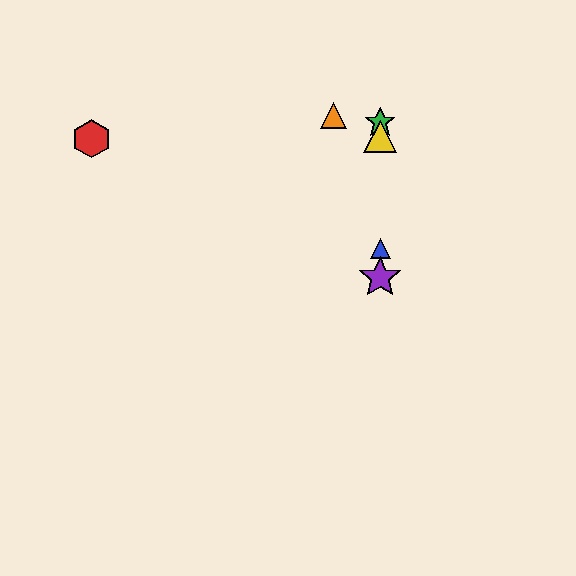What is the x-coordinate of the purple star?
The purple star is at x≈380.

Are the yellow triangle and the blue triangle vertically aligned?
Yes, both are at x≈380.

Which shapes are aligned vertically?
The blue triangle, the green star, the yellow triangle, the purple star are aligned vertically.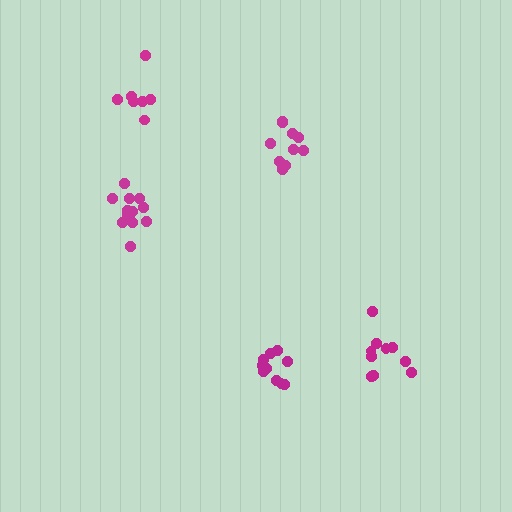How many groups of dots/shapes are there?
There are 5 groups.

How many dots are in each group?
Group 1: 11 dots, Group 2: 11 dots, Group 3: 7 dots, Group 4: 12 dots, Group 5: 10 dots (51 total).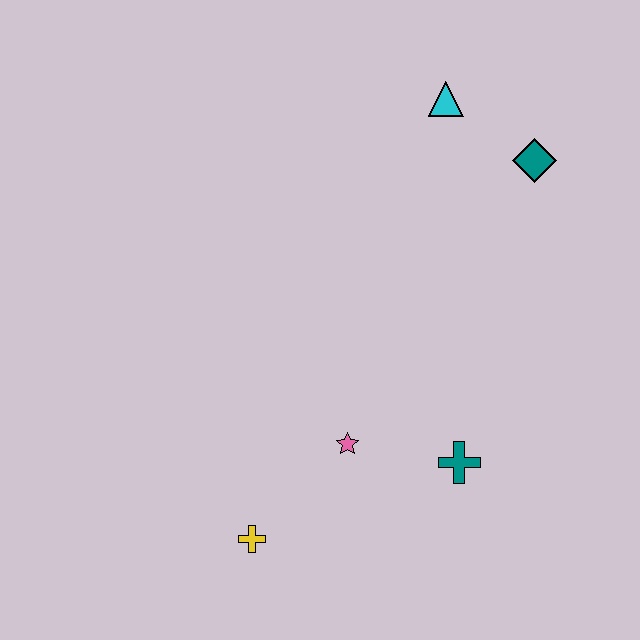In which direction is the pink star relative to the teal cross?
The pink star is to the left of the teal cross.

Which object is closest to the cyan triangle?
The teal diamond is closest to the cyan triangle.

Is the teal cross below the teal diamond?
Yes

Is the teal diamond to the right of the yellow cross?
Yes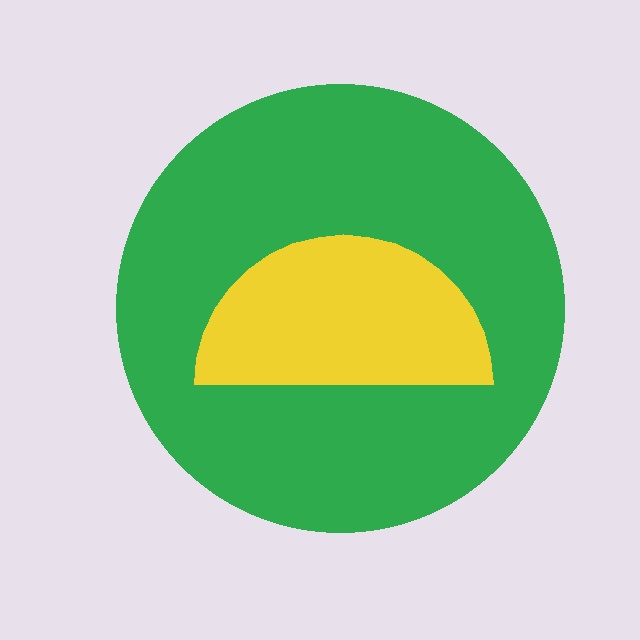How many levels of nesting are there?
2.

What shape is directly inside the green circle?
The yellow semicircle.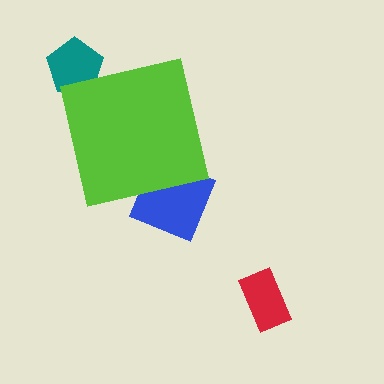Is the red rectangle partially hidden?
No, the red rectangle is fully visible.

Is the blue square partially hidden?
Yes, the blue square is partially hidden behind the lime square.